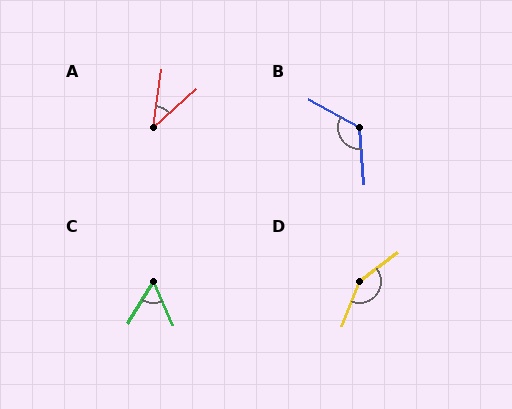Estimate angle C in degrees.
Approximately 55 degrees.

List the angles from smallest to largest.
A (39°), C (55°), B (124°), D (148°).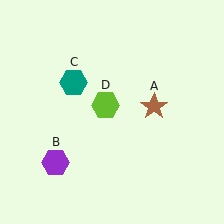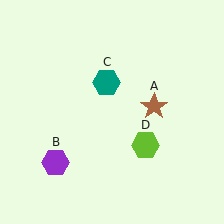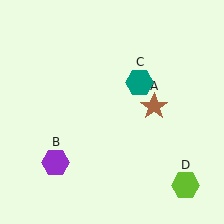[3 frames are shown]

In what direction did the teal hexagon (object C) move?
The teal hexagon (object C) moved right.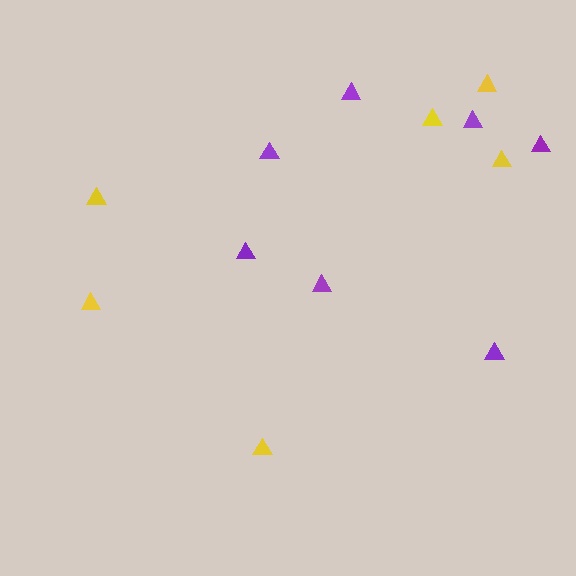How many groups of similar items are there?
There are 2 groups: one group of purple triangles (7) and one group of yellow triangles (6).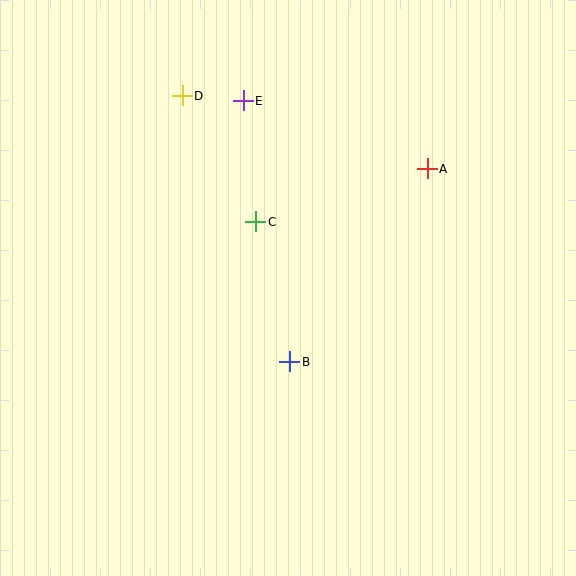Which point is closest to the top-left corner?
Point D is closest to the top-left corner.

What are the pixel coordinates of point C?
Point C is at (256, 222).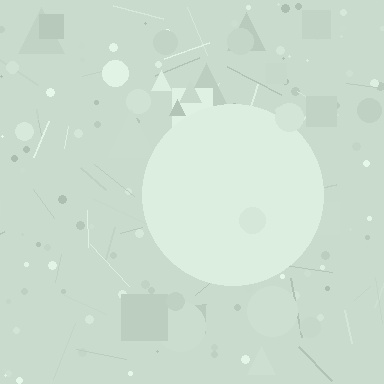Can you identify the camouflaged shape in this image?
The camouflaged shape is a circle.